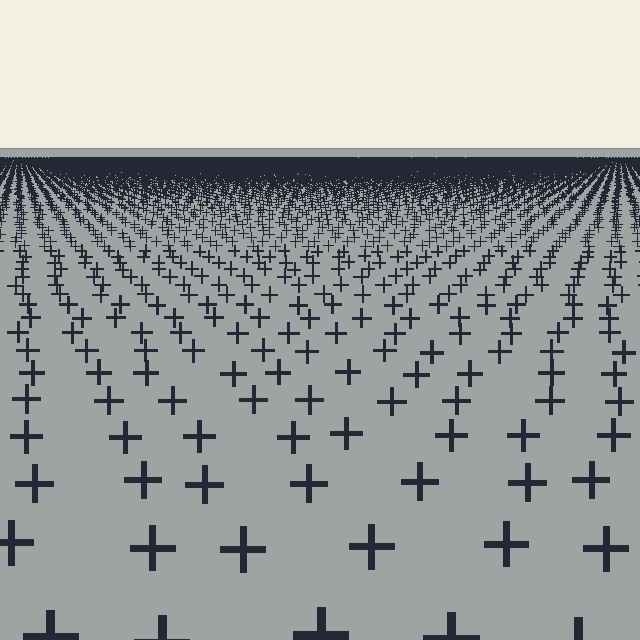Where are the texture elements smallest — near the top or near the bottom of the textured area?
Near the top.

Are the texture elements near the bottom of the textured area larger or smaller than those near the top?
Larger. Near the bottom, elements are closer to the viewer and appear at a bigger on-screen size.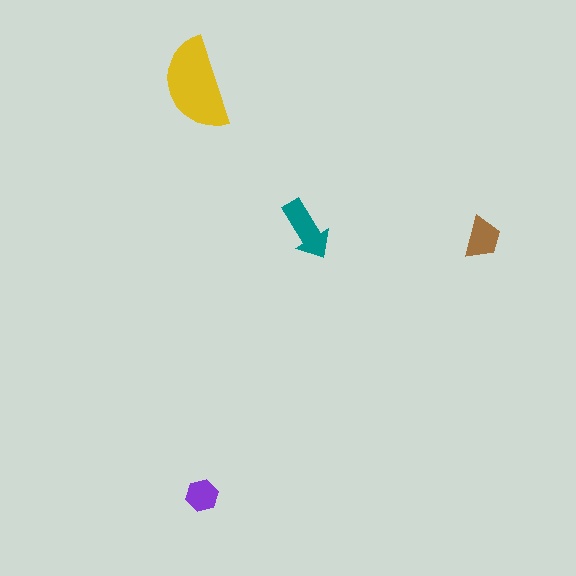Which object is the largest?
The yellow semicircle.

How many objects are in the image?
There are 4 objects in the image.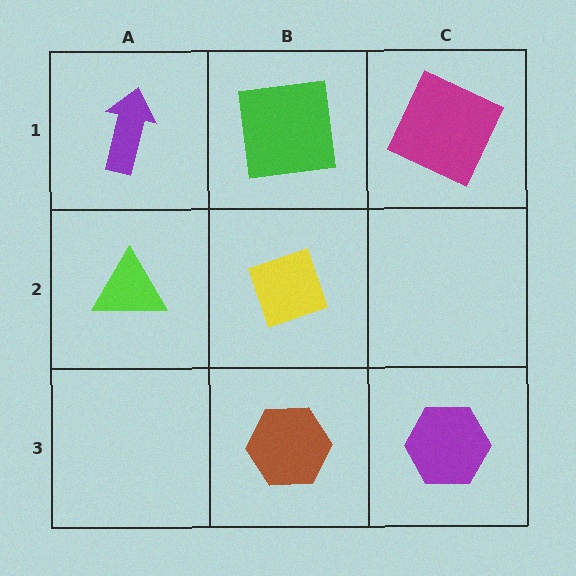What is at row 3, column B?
A brown hexagon.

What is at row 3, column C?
A purple hexagon.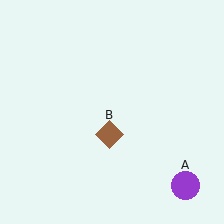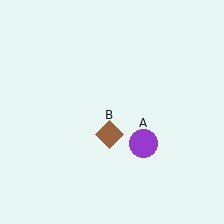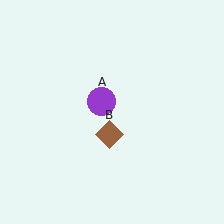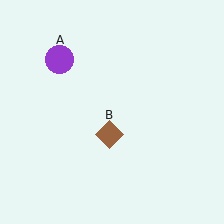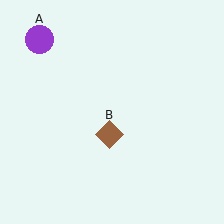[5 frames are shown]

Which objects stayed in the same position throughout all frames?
Brown diamond (object B) remained stationary.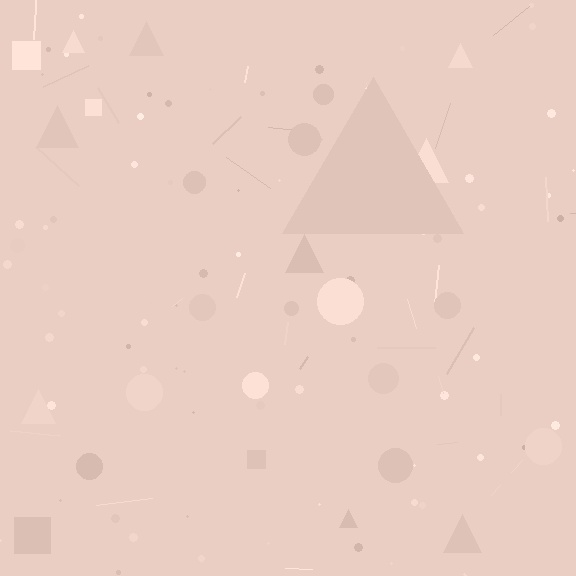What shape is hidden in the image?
A triangle is hidden in the image.